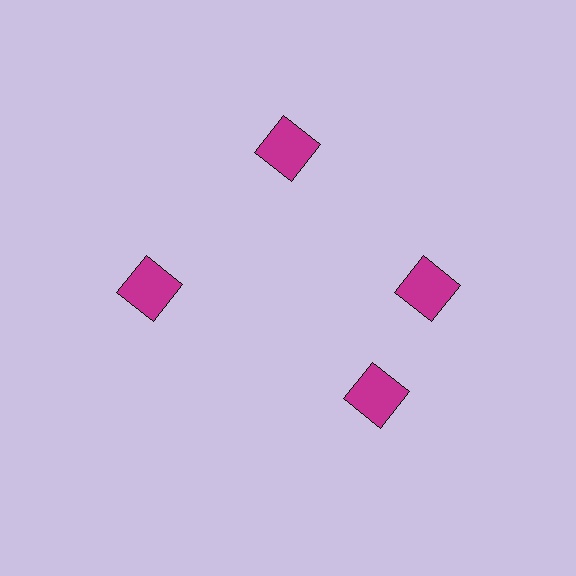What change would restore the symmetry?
The symmetry would be restored by rotating it back into even spacing with its neighbors so that all 4 squares sit at equal angles and equal distance from the center.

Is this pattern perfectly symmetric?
No. The 4 magenta squares are arranged in a ring, but one element near the 6 o'clock position is rotated out of alignment along the ring, breaking the 4-fold rotational symmetry.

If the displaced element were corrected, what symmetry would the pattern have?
It would have 4-fold rotational symmetry — the pattern would map onto itself every 90 degrees.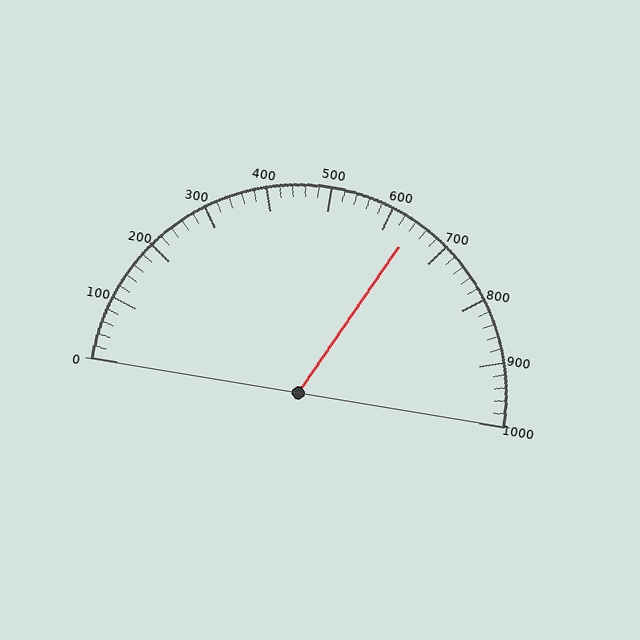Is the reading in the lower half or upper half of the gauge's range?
The reading is in the upper half of the range (0 to 1000).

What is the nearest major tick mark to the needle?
The nearest major tick mark is 600.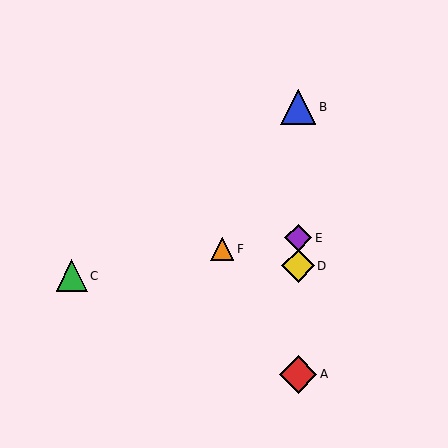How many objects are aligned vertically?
4 objects (A, B, D, E) are aligned vertically.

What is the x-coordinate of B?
Object B is at x≈298.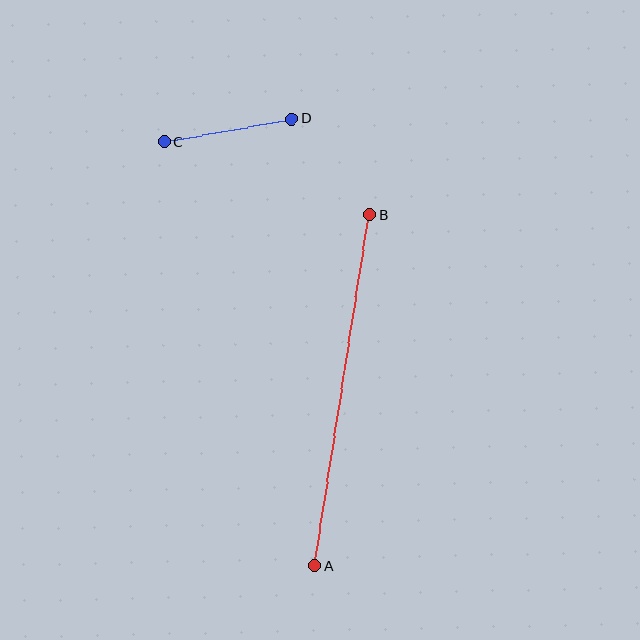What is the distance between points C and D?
The distance is approximately 129 pixels.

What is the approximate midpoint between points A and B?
The midpoint is at approximately (342, 390) pixels.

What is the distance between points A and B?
The distance is approximately 356 pixels.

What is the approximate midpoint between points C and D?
The midpoint is at approximately (228, 130) pixels.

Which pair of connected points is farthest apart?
Points A and B are farthest apart.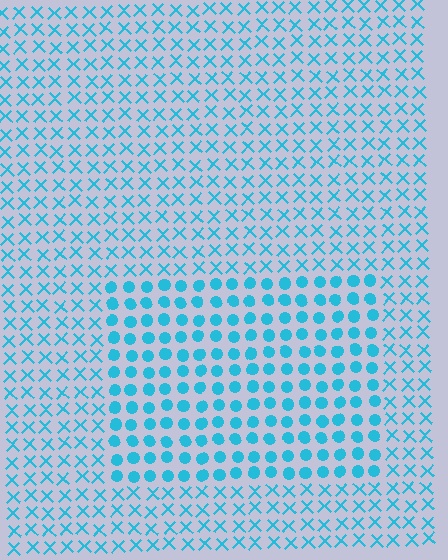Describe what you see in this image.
The image is filled with small cyan elements arranged in a uniform grid. A rectangle-shaped region contains circles, while the surrounding area contains X marks. The boundary is defined purely by the change in element shape.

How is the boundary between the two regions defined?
The boundary is defined by a change in element shape: circles inside vs. X marks outside. All elements share the same color and spacing.